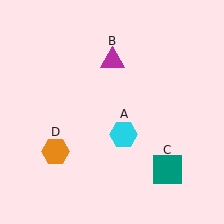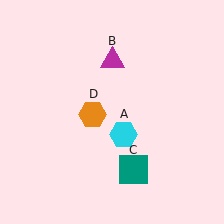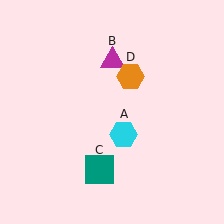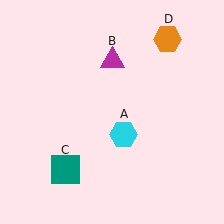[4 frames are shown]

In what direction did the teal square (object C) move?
The teal square (object C) moved left.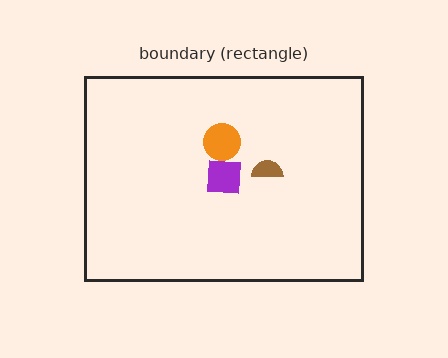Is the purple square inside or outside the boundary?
Inside.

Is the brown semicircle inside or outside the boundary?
Inside.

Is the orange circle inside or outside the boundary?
Inside.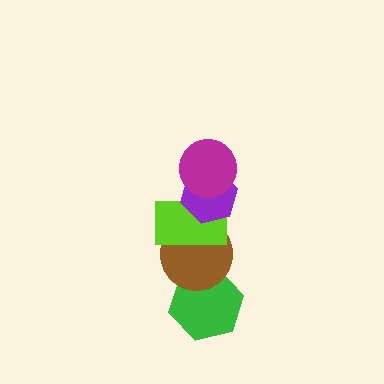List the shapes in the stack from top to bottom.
From top to bottom: the magenta circle, the purple hexagon, the lime rectangle, the brown circle, the green hexagon.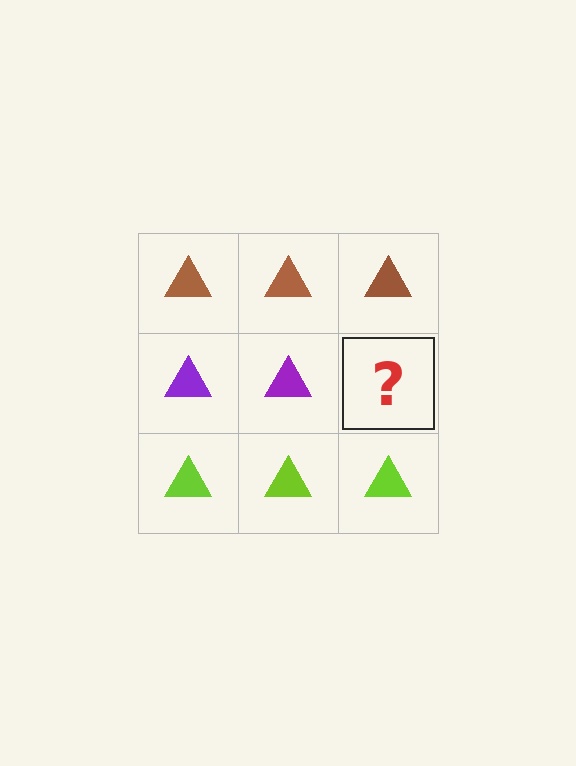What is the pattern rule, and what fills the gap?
The rule is that each row has a consistent color. The gap should be filled with a purple triangle.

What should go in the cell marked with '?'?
The missing cell should contain a purple triangle.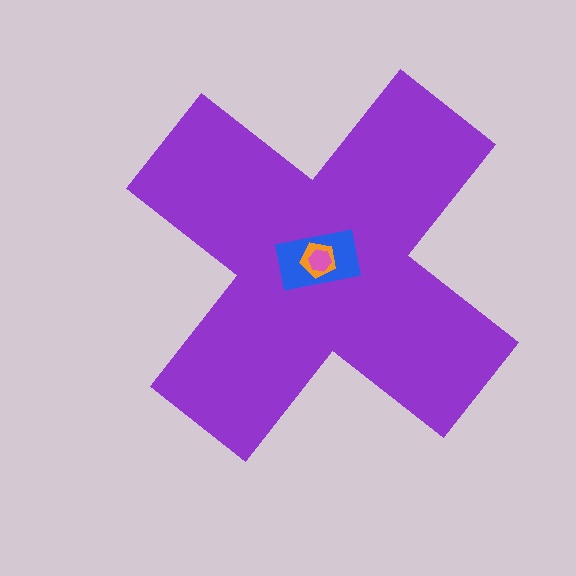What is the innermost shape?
The pink hexagon.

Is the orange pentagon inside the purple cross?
Yes.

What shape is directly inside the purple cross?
The blue rectangle.